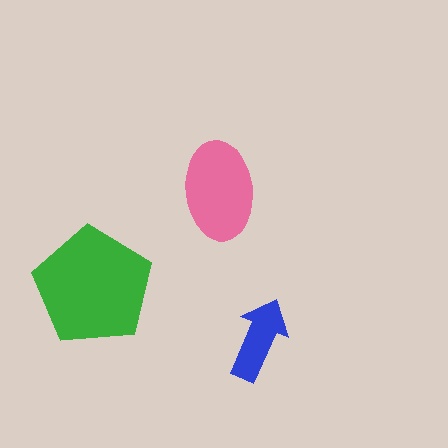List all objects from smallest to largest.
The blue arrow, the pink ellipse, the green pentagon.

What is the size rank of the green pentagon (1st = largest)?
1st.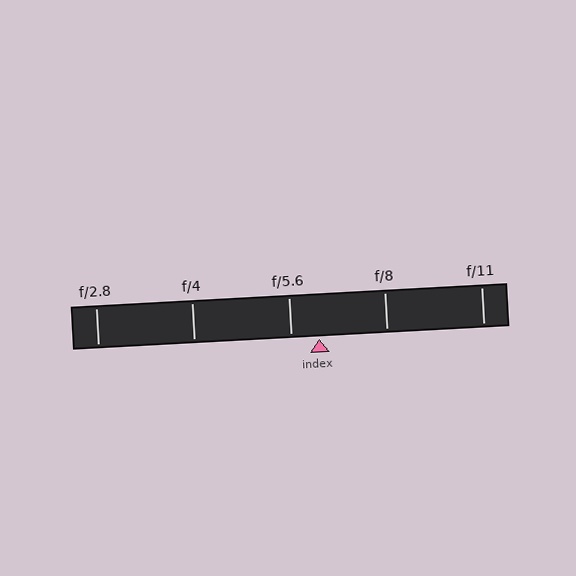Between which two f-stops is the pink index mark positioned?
The index mark is between f/5.6 and f/8.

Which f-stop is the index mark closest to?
The index mark is closest to f/5.6.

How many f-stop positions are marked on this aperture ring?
There are 5 f-stop positions marked.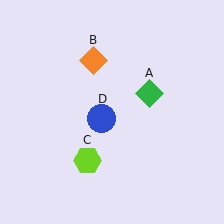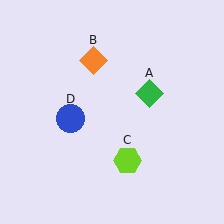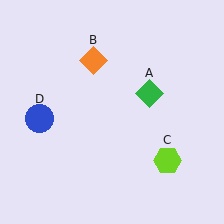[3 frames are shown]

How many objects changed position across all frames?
2 objects changed position: lime hexagon (object C), blue circle (object D).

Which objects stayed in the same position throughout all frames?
Green diamond (object A) and orange diamond (object B) remained stationary.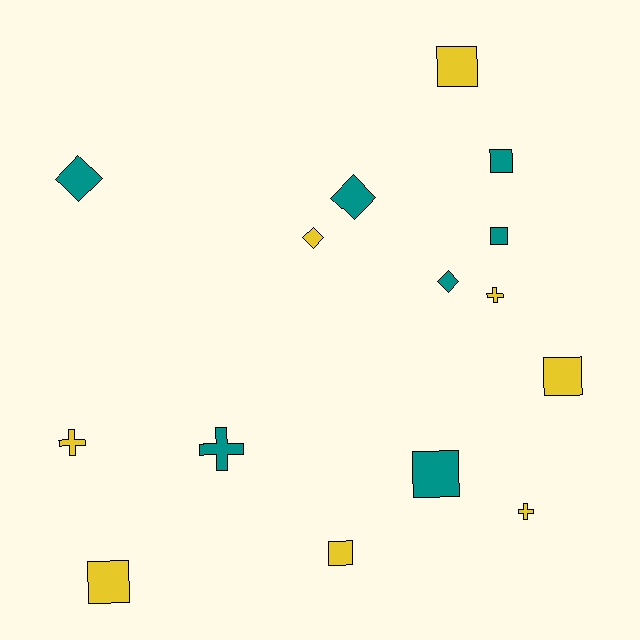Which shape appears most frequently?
Square, with 7 objects.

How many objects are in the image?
There are 15 objects.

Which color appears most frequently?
Yellow, with 8 objects.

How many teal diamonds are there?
There are 3 teal diamonds.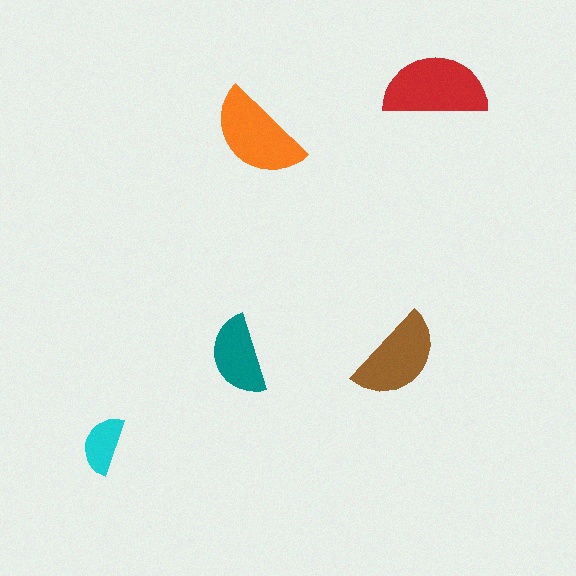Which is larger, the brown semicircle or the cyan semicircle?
The brown one.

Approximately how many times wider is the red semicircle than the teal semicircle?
About 1.5 times wider.